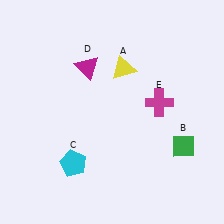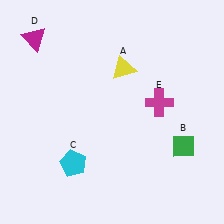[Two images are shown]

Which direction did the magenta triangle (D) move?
The magenta triangle (D) moved left.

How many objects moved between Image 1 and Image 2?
1 object moved between the two images.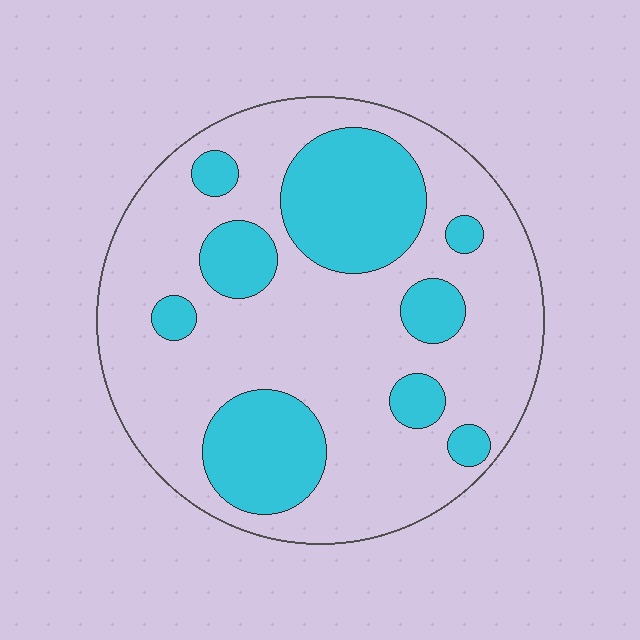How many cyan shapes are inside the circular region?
9.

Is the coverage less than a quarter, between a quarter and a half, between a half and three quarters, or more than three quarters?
Between a quarter and a half.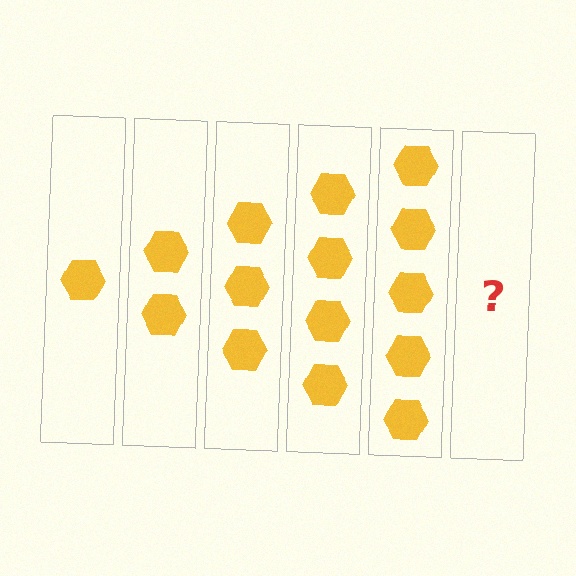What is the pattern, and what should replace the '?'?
The pattern is that each step adds one more hexagon. The '?' should be 6 hexagons.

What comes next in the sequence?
The next element should be 6 hexagons.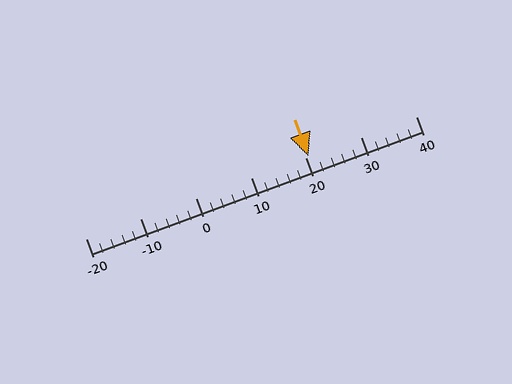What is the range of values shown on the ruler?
The ruler shows values from -20 to 40.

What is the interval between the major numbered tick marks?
The major tick marks are spaced 10 units apart.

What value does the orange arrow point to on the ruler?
The orange arrow points to approximately 20.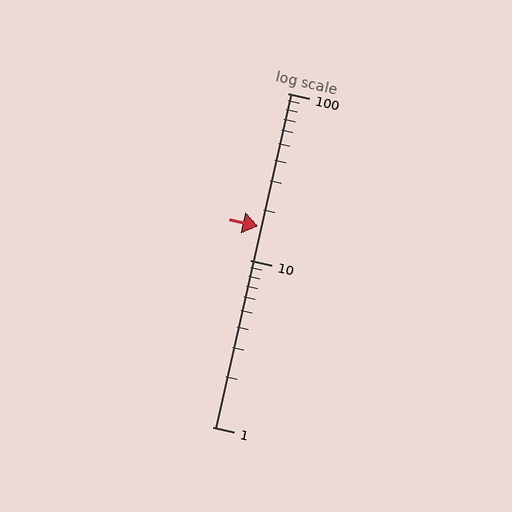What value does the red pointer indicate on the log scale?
The pointer indicates approximately 16.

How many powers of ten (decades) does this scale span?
The scale spans 2 decades, from 1 to 100.